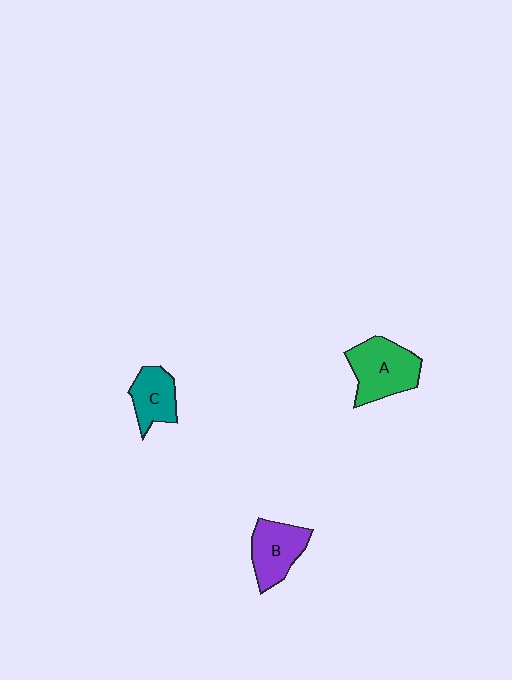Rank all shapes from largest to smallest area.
From largest to smallest: A (green), B (purple), C (teal).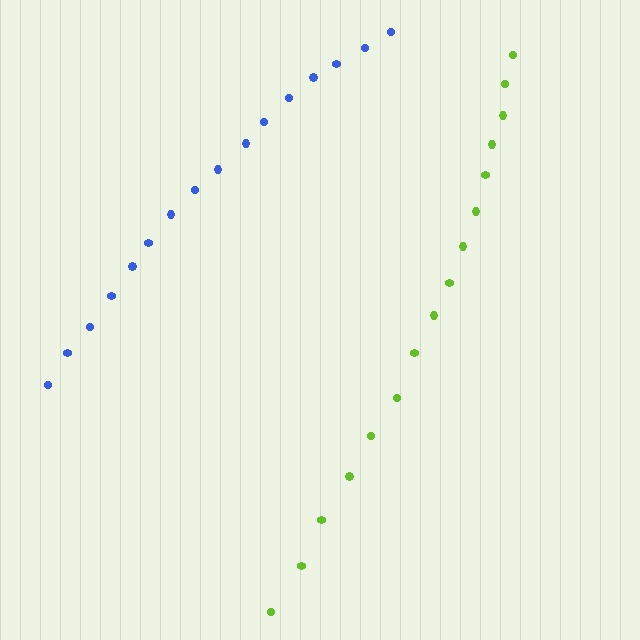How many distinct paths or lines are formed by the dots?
There are 2 distinct paths.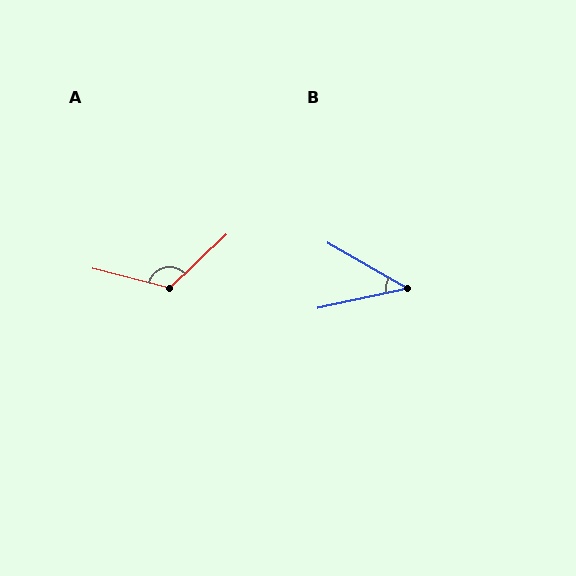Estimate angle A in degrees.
Approximately 122 degrees.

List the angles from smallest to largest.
B (42°), A (122°).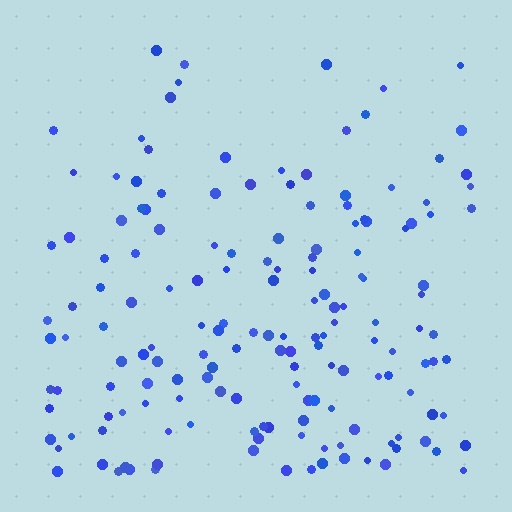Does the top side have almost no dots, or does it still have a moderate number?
Still a moderate number, just noticeably fewer than the bottom.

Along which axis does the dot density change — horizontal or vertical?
Vertical.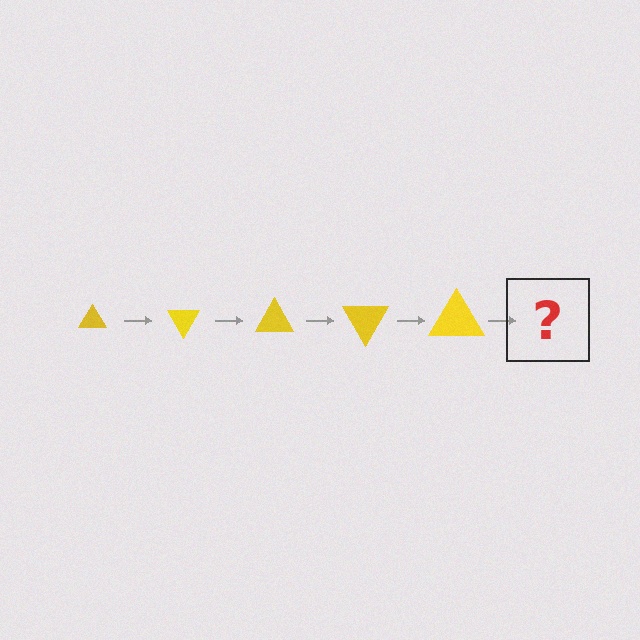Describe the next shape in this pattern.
It should be a triangle, larger than the previous one and rotated 300 degrees from the start.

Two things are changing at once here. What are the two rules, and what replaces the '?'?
The two rules are that the triangle grows larger each step and it rotates 60 degrees each step. The '?' should be a triangle, larger than the previous one and rotated 300 degrees from the start.